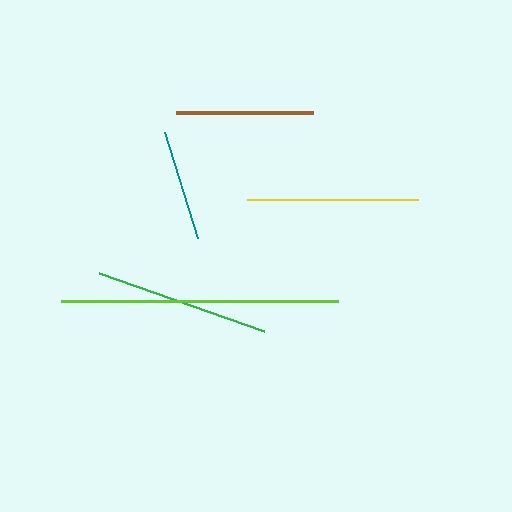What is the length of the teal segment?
The teal segment is approximately 111 pixels long.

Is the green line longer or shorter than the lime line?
The lime line is longer than the green line.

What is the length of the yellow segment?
The yellow segment is approximately 171 pixels long.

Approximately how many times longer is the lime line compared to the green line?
The lime line is approximately 1.6 times the length of the green line.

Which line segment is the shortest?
The teal line is the shortest at approximately 111 pixels.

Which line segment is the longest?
The lime line is the longest at approximately 277 pixels.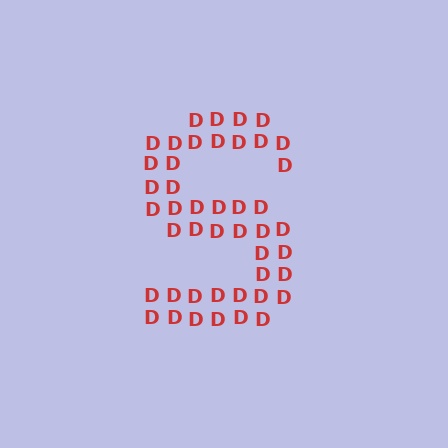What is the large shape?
The large shape is the letter S.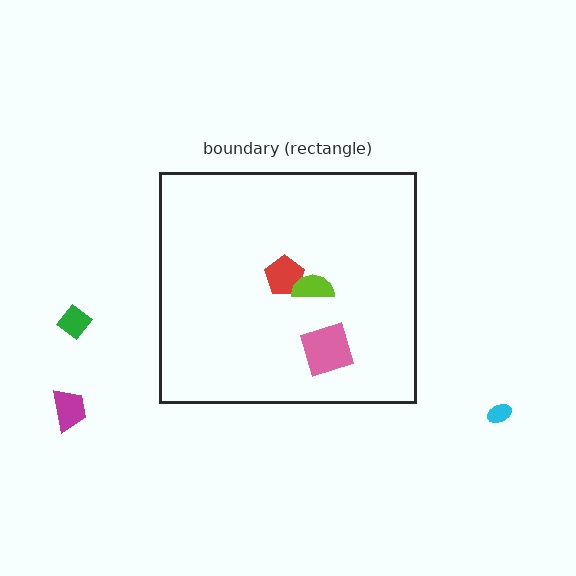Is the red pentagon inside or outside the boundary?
Inside.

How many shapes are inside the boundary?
3 inside, 3 outside.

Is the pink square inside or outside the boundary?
Inside.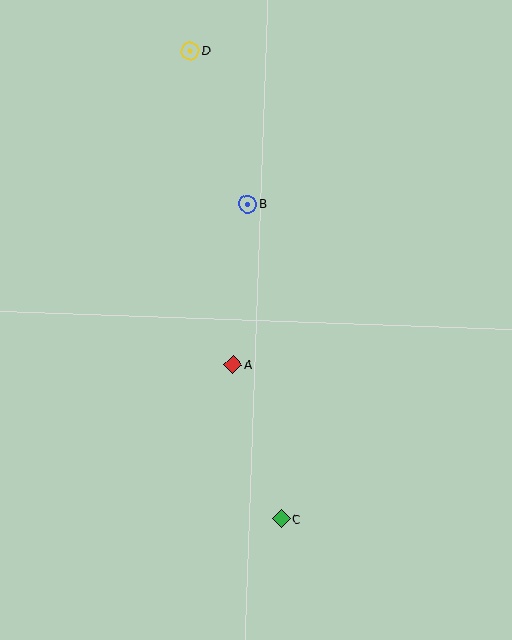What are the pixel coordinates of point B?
Point B is at (248, 204).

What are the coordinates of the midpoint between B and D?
The midpoint between B and D is at (219, 127).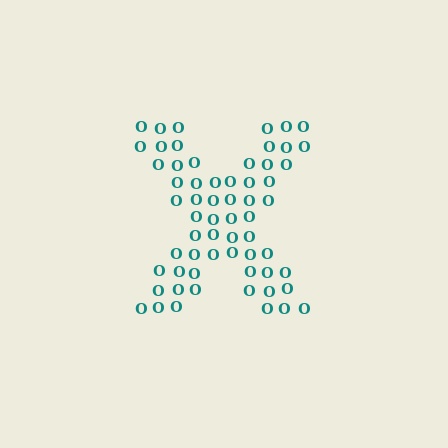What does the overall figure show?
The overall figure shows the letter X.